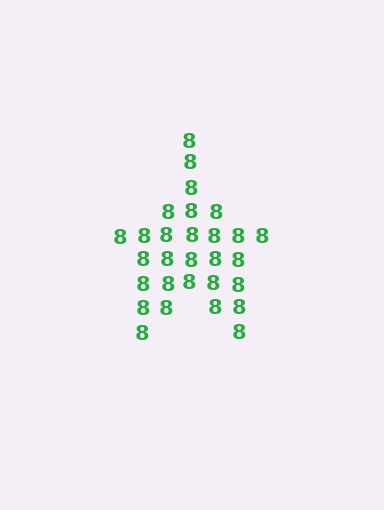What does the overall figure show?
The overall figure shows a star.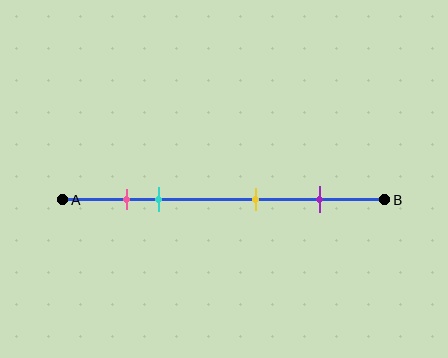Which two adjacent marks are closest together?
The pink and cyan marks are the closest adjacent pair.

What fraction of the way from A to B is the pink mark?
The pink mark is approximately 20% (0.2) of the way from A to B.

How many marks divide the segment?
There are 4 marks dividing the segment.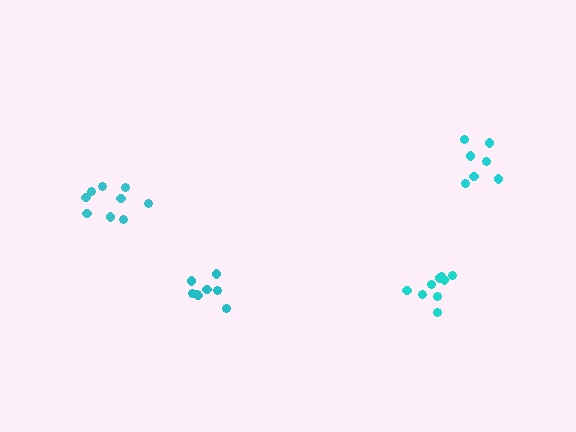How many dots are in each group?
Group 1: 8 dots, Group 2: 9 dots, Group 3: 9 dots, Group 4: 7 dots (33 total).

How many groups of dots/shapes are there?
There are 4 groups.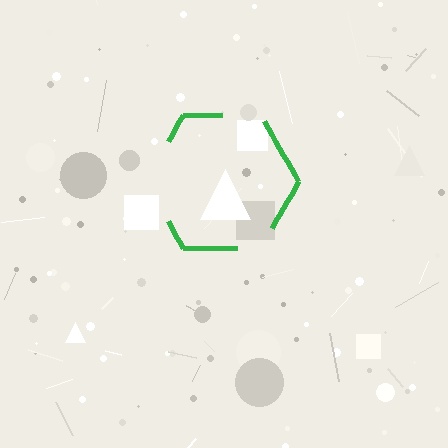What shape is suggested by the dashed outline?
The dashed outline suggests a hexagon.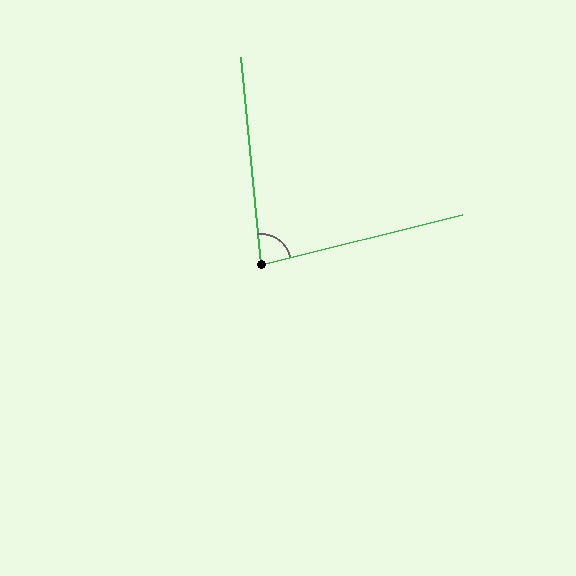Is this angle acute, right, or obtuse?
It is acute.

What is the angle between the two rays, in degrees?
Approximately 82 degrees.